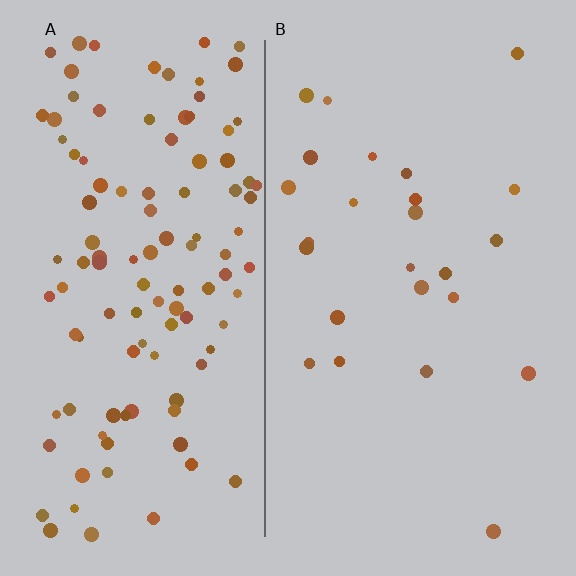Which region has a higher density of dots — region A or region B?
A (the left).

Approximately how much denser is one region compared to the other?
Approximately 4.5× — region A over region B.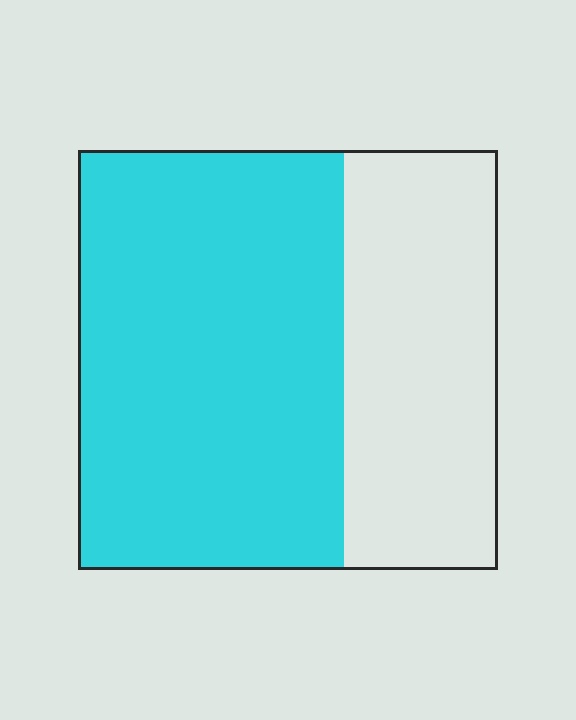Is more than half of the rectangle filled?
Yes.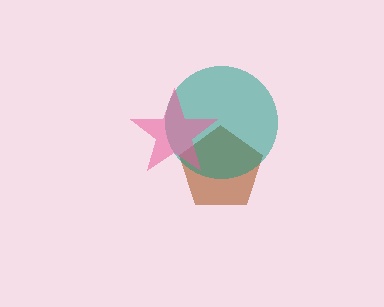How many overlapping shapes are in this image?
There are 3 overlapping shapes in the image.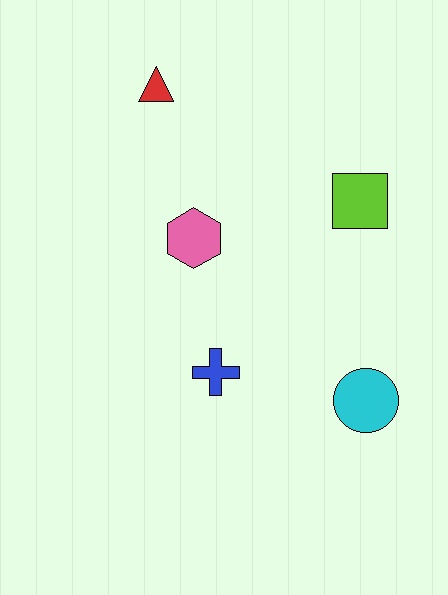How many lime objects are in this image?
There is 1 lime object.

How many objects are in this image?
There are 5 objects.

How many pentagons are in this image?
There are no pentagons.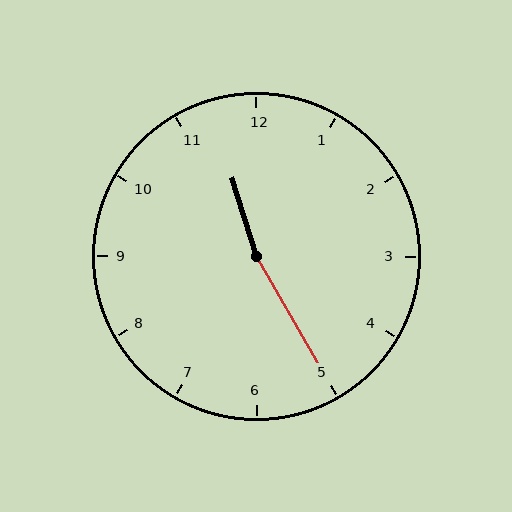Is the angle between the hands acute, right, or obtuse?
It is obtuse.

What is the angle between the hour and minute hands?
Approximately 168 degrees.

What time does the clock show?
11:25.